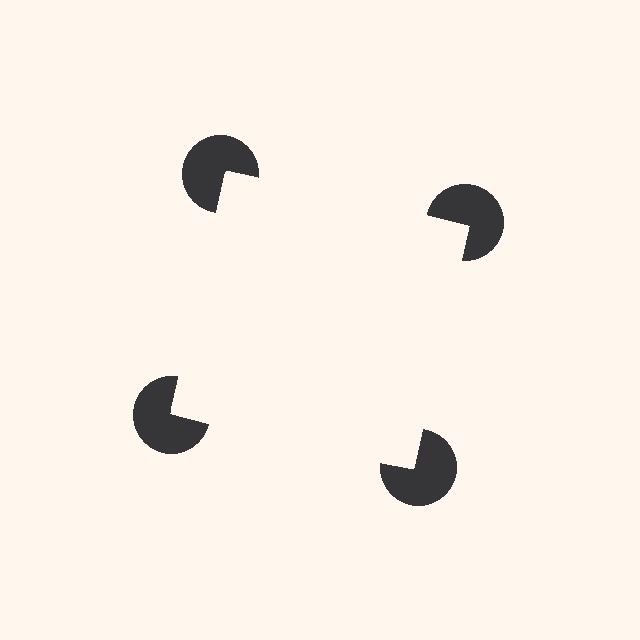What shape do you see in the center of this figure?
An illusory square — its edges are inferred from the aligned wedge cuts in the pac-man discs, not physically drawn.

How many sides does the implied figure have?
4 sides.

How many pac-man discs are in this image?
There are 4 — one at each vertex of the illusory square.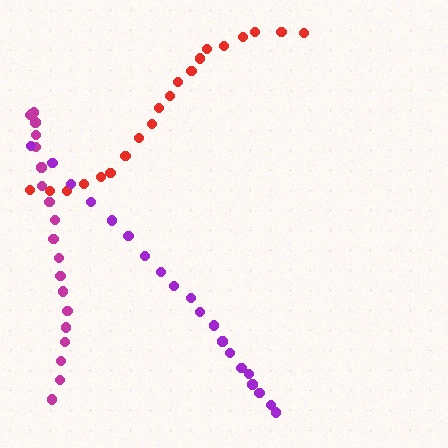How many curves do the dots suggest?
There are 3 distinct paths.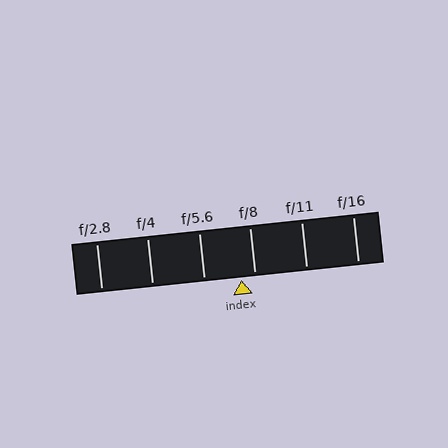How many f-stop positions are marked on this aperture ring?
There are 6 f-stop positions marked.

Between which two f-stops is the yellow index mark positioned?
The index mark is between f/5.6 and f/8.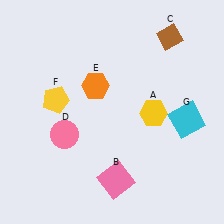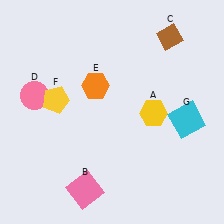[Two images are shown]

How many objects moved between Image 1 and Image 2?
2 objects moved between the two images.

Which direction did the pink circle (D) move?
The pink circle (D) moved up.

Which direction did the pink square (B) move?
The pink square (B) moved left.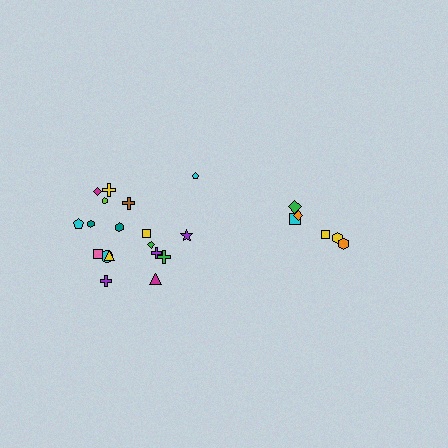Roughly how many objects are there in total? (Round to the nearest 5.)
Roughly 25 objects in total.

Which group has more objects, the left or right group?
The left group.